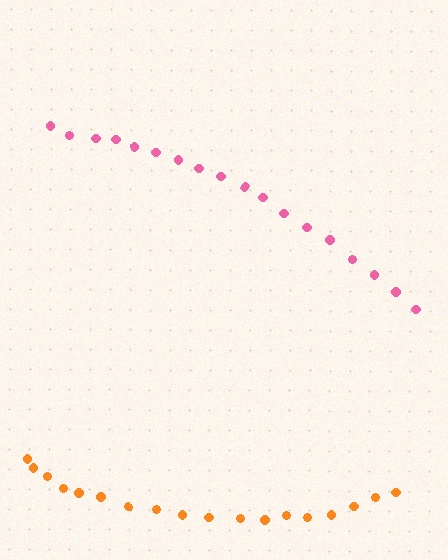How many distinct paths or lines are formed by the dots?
There are 2 distinct paths.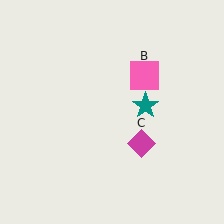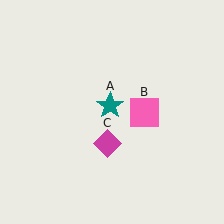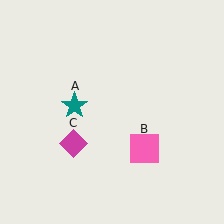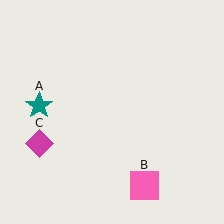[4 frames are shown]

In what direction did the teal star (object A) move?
The teal star (object A) moved left.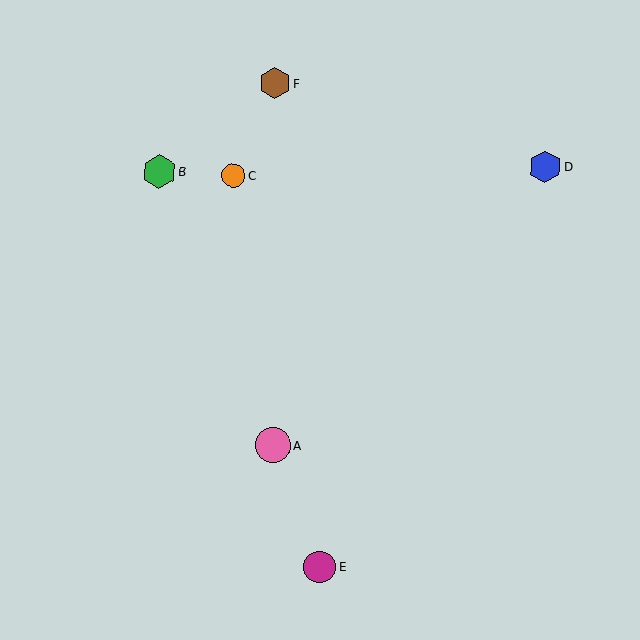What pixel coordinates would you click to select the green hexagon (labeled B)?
Click at (159, 172) to select the green hexagon B.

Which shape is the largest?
The pink circle (labeled A) is the largest.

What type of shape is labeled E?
Shape E is a magenta circle.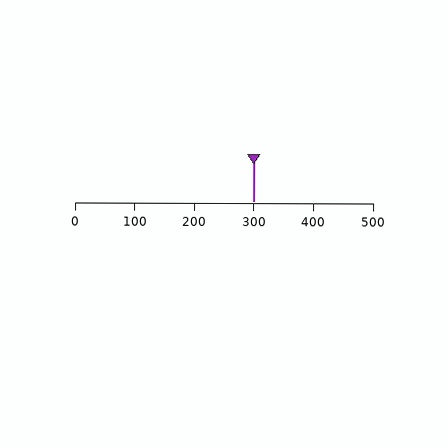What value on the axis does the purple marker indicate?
The marker indicates approximately 300.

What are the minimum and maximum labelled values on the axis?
The axis runs from 0 to 500.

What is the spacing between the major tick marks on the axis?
The major ticks are spaced 100 apart.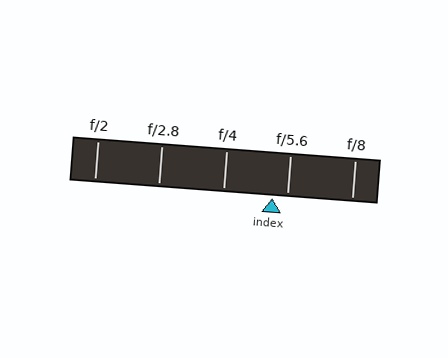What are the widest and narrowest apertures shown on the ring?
The widest aperture shown is f/2 and the narrowest is f/8.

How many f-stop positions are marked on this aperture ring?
There are 5 f-stop positions marked.